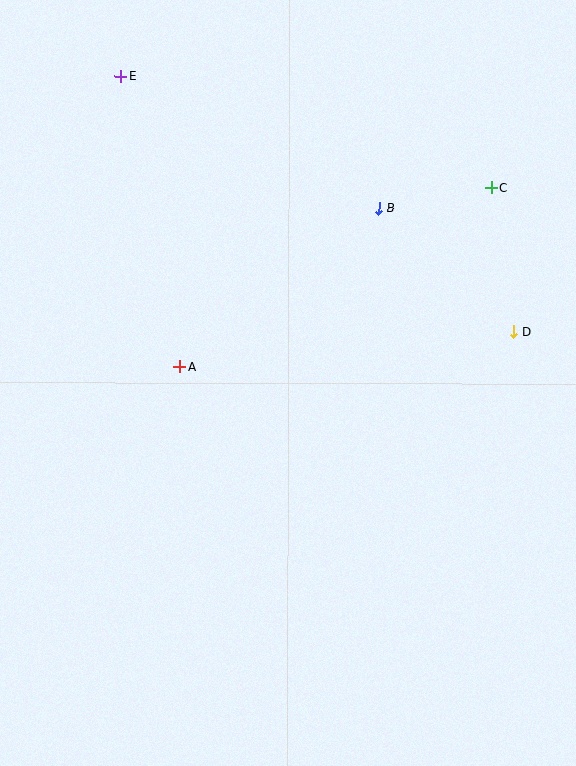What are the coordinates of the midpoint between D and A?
The midpoint between D and A is at (347, 349).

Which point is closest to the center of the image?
Point A at (180, 367) is closest to the center.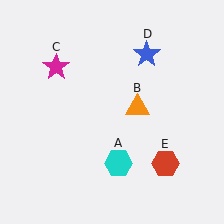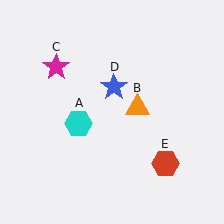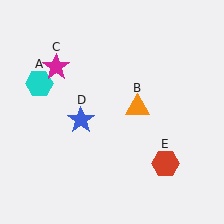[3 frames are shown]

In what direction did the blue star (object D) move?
The blue star (object D) moved down and to the left.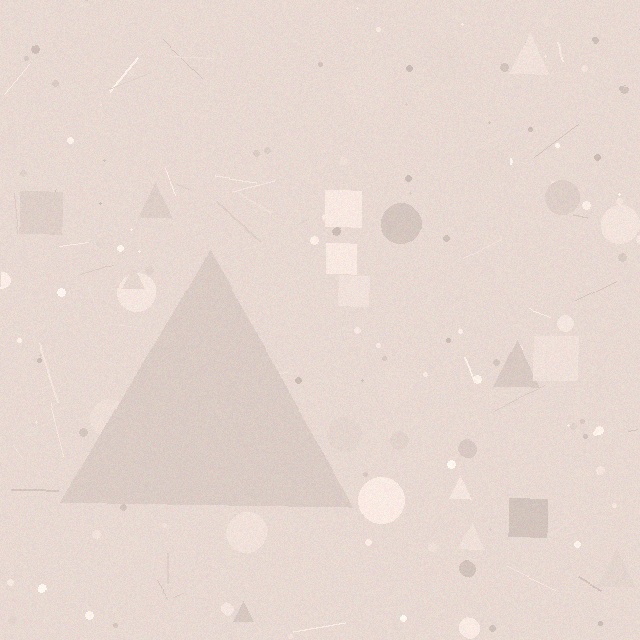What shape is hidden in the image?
A triangle is hidden in the image.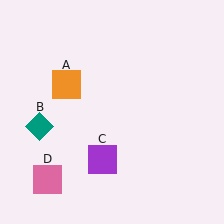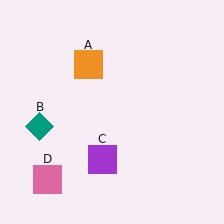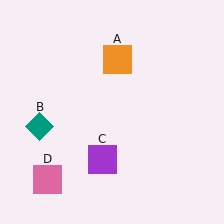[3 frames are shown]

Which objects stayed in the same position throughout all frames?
Teal diamond (object B) and purple square (object C) and pink square (object D) remained stationary.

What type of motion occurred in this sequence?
The orange square (object A) rotated clockwise around the center of the scene.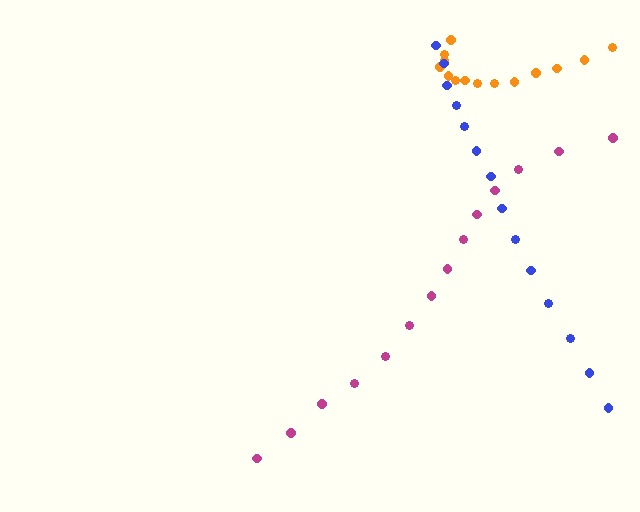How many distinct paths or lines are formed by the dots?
There are 3 distinct paths.